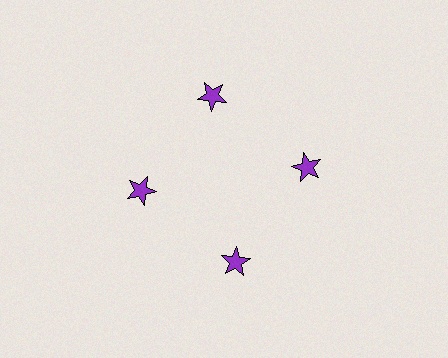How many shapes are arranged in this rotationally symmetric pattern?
There are 4 shapes, arranged in 4 groups of 1.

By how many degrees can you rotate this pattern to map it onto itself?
The pattern maps onto itself every 90 degrees of rotation.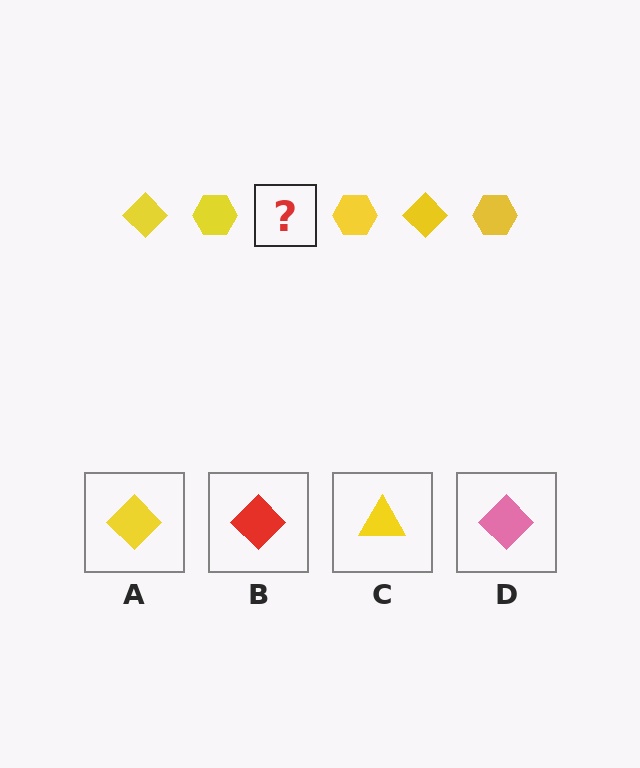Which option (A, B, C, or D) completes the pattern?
A.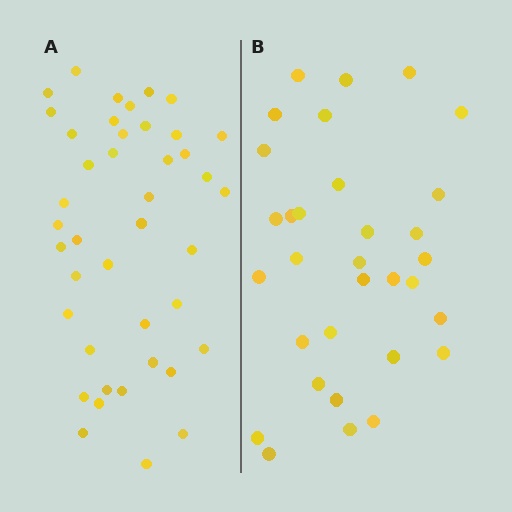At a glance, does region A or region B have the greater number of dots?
Region A (the left region) has more dots.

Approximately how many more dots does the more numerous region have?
Region A has roughly 10 or so more dots than region B.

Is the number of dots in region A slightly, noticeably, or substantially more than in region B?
Region A has noticeably more, but not dramatically so. The ratio is roughly 1.3 to 1.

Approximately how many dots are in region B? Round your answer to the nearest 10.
About 30 dots. (The exact count is 32, which rounds to 30.)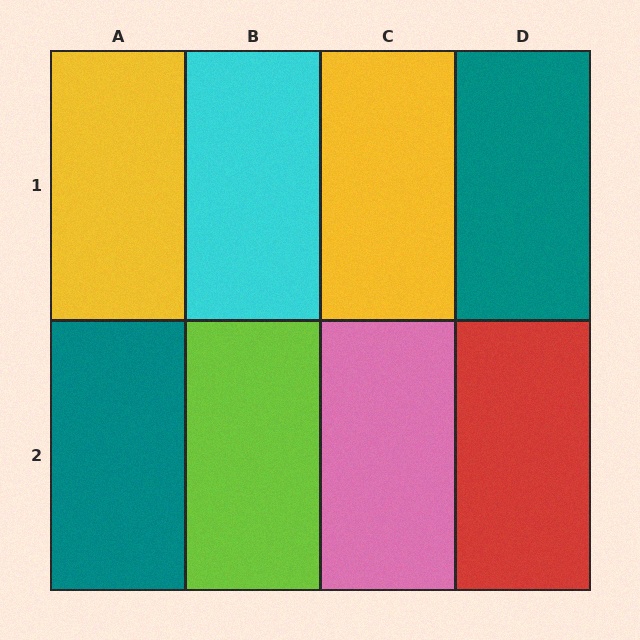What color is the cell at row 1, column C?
Yellow.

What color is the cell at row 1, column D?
Teal.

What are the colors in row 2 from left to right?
Teal, lime, pink, red.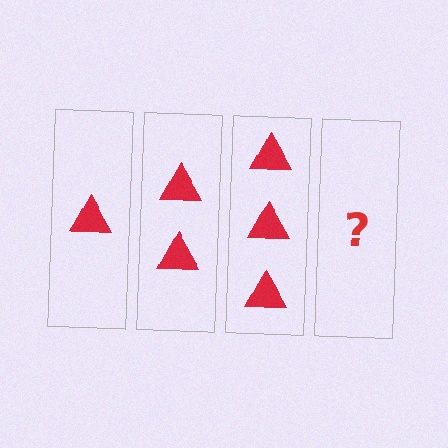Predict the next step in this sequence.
The next step is 4 triangles.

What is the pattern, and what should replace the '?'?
The pattern is that each step adds one more triangle. The '?' should be 4 triangles.